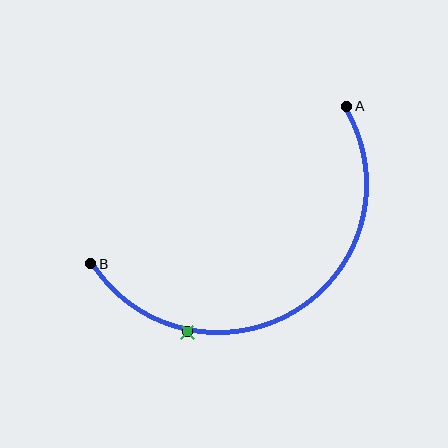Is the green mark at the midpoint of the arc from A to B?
No. The green mark lies on the arc but is closer to endpoint B. The arc midpoint would be at the point on the curve equidistant along the arc from both A and B.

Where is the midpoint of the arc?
The arc midpoint is the point on the curve farthest from the straight line joining A and B. It sits below that line.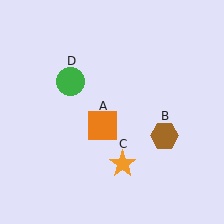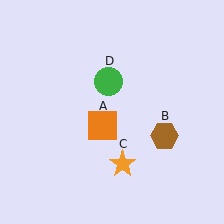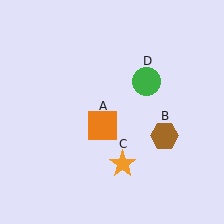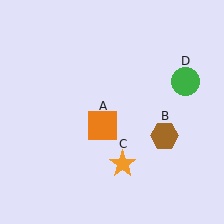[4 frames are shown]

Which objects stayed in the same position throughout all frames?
Orange square (object A) and brown hexagon (object B) and orange star (object C) remained stationary.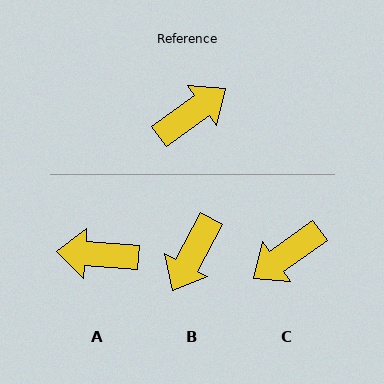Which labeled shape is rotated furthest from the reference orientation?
C, about 179 degrees away.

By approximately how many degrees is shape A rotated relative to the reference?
Approximately 139 degrees counter-clockwise.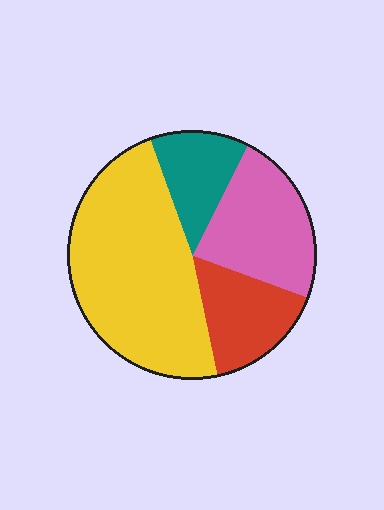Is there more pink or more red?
Pink.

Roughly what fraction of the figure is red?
Red covers 16% of the figure.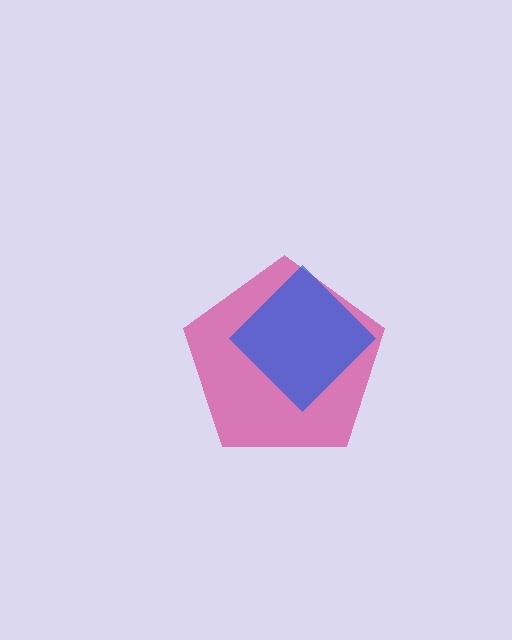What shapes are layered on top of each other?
The layered shapes are: a magenta pentagon, a blue diamond.